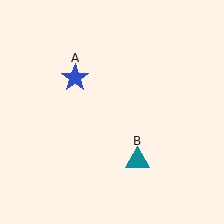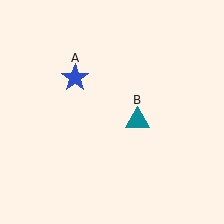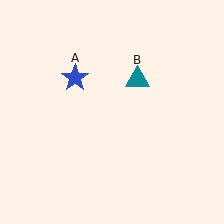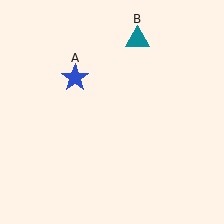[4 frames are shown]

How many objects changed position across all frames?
1 object changed position: teal triangle (object B).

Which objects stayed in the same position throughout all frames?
Blue star (object A) remained stationary.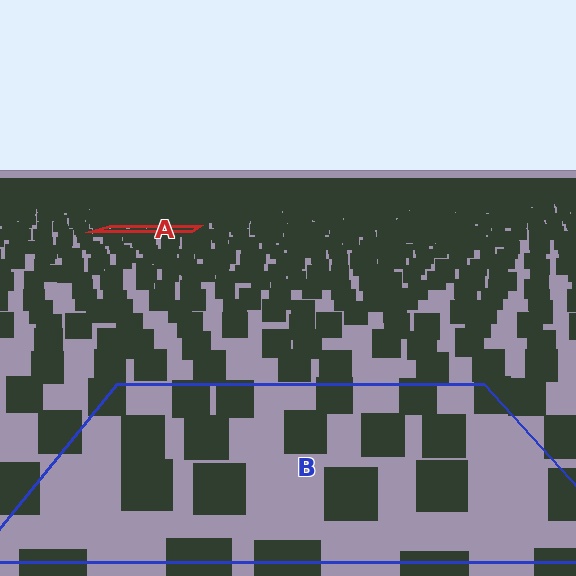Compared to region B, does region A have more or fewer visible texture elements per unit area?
Region A has more texture elements per unit area — they are packed more densely because it is farther away.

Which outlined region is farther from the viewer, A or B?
Region A is farther from the viewer — the texture elements inside it appear smaller and more densely packed.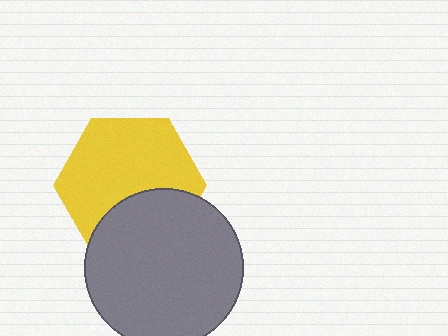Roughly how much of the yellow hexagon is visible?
Most of it is visible (roughly 67%).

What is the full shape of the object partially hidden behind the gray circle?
The partially hidden object is a yellow hexagon.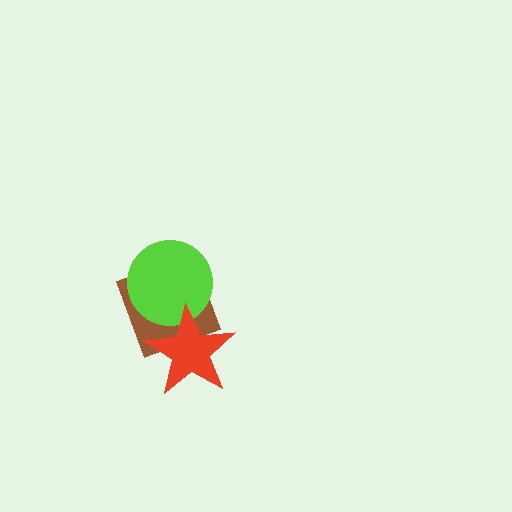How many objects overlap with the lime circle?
2 objects overlap with the lime circle.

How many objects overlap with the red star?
2 objects overlap with the red star.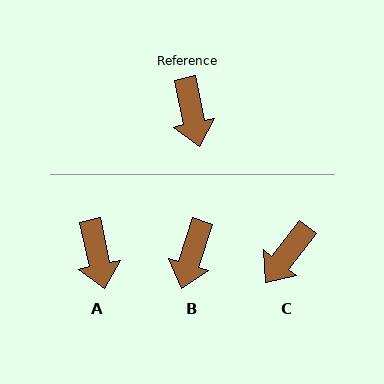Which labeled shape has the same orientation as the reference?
A.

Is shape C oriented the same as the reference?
No, it is off by about 50 degrees.